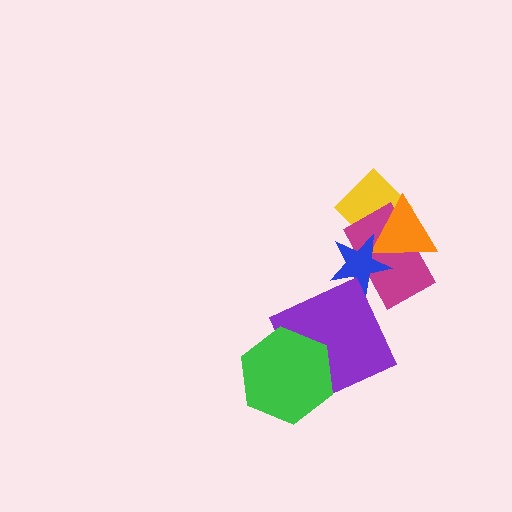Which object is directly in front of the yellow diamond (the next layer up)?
The magenta rectangle is directly in front of the yellow diamond.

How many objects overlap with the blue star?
3 objects overlap with the blue star.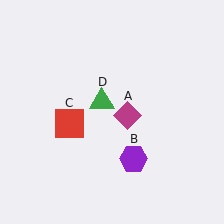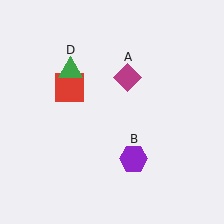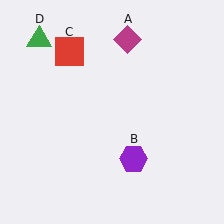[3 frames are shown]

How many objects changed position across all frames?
3 objects changed position: magenta diamond (object A), red square (object C), green triangle (object D).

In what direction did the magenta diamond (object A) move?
The magenta diamond (object A) moved up.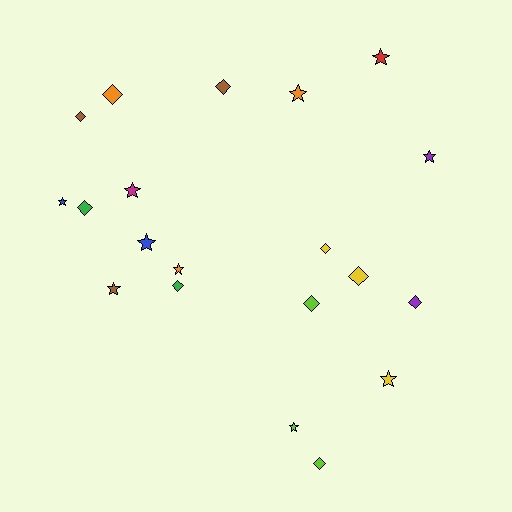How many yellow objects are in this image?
There are 3 yellow objects.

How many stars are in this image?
There are 10 stars.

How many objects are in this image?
There are 20 objects.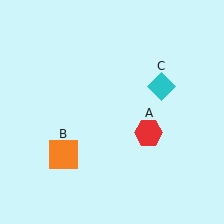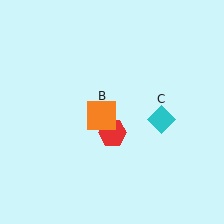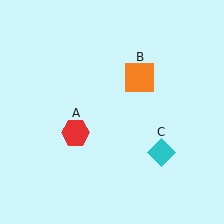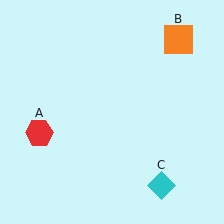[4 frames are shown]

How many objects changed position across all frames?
3 objects changed position: red hexagon (object A), orange square (object B), cyan diamond (object C).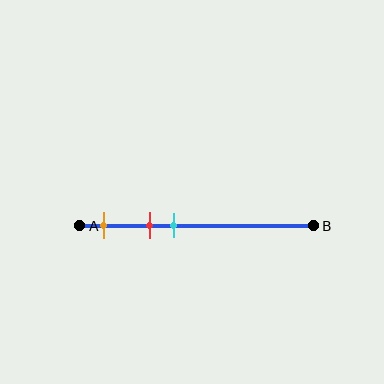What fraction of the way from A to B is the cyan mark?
The cyan mark is approximately 40% (0.4) of the way from A to B.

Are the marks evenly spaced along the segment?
Yes, the marks are approximately evenly spaced.